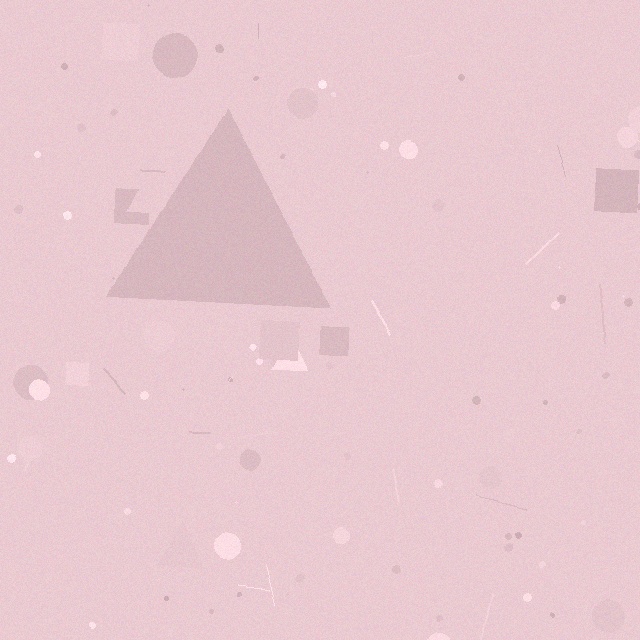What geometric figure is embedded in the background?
A triangle is embedded in the background.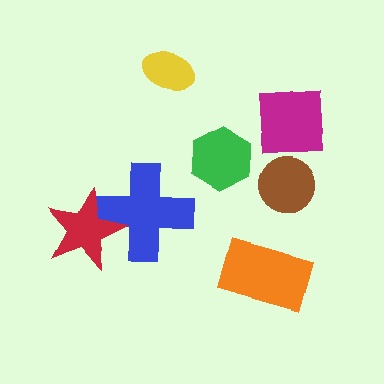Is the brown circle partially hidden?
Yes, it is partially covered by another shape.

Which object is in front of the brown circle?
The magenta square is in front of the brown circle.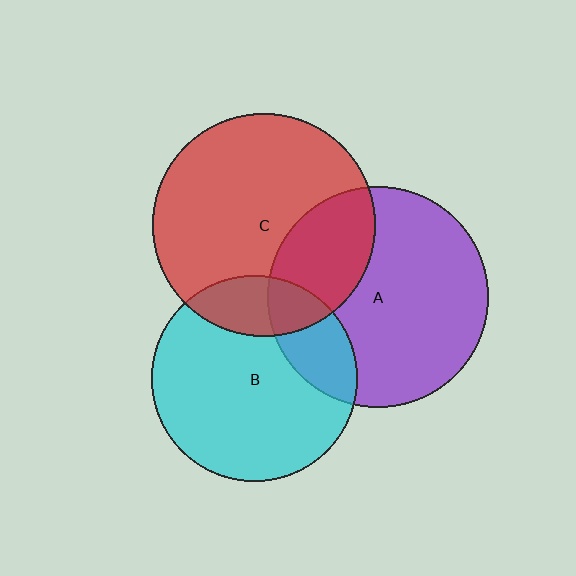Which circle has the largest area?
Circle C (red).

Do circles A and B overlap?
Yes.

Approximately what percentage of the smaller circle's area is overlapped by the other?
Approximately 20%.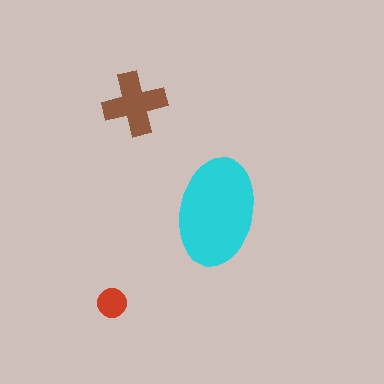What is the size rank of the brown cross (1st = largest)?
2nd.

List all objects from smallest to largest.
The red circle, the brown cross, the cyan ellipse.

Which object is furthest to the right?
The cyan ellipse is rightmost.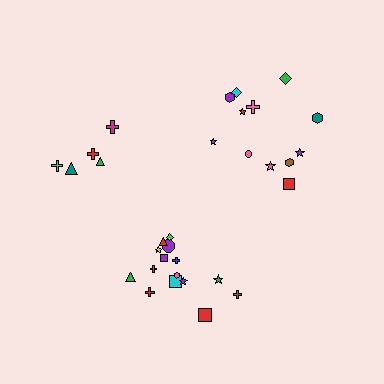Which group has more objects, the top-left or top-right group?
The top-right group.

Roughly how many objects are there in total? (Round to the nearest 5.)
Roughly 30 objects in total.